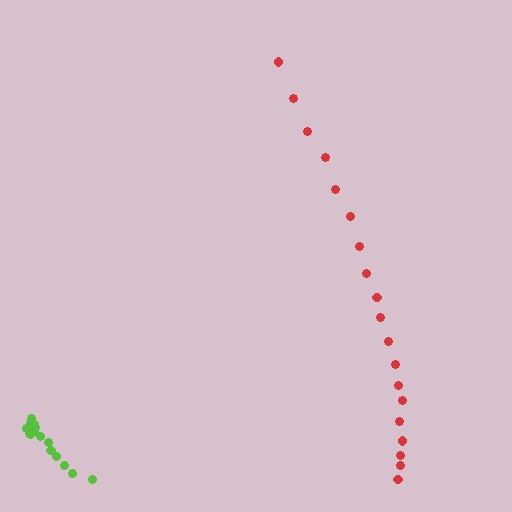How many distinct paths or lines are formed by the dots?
There are 2 distinct paths.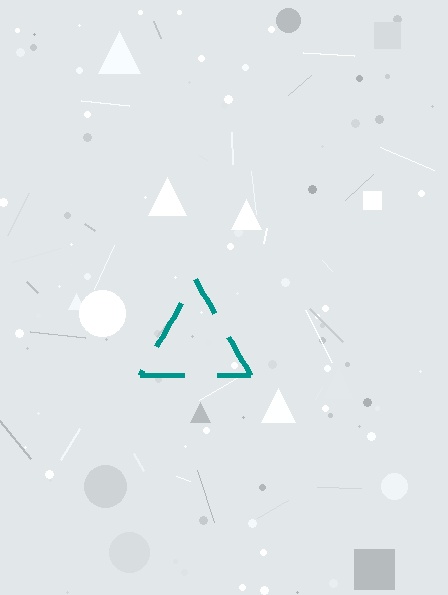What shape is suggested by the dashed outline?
The dashed outline suggests a triangle.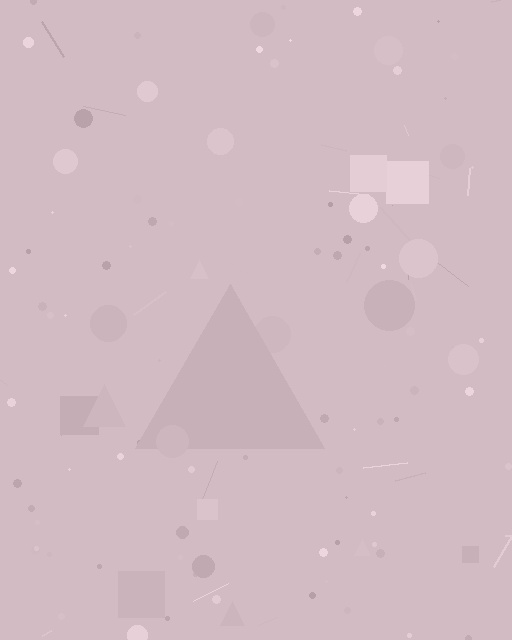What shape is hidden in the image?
A triangle is hidden in the image.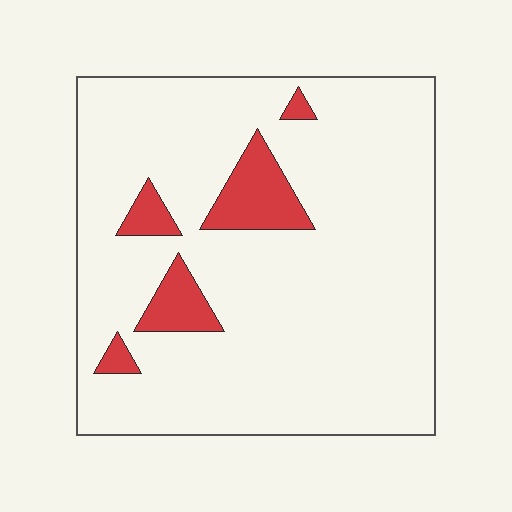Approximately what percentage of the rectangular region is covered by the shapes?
Approximately 10%.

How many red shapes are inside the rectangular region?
5.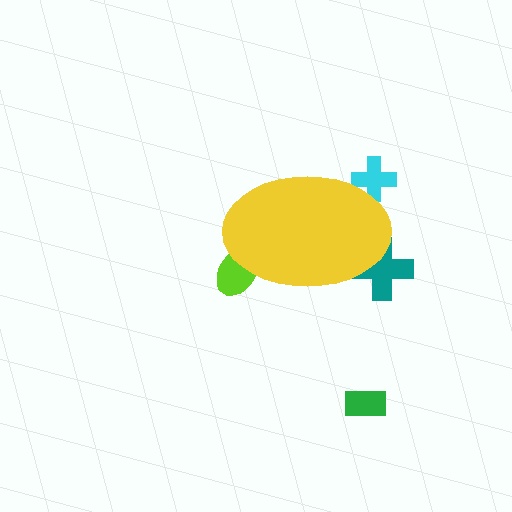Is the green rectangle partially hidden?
No, the green rectangle is fully visible.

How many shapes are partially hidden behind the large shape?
3 shapes are partially hidden.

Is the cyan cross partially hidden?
Yes, the cyan cross is partially hidden behind the yellow ellipse.